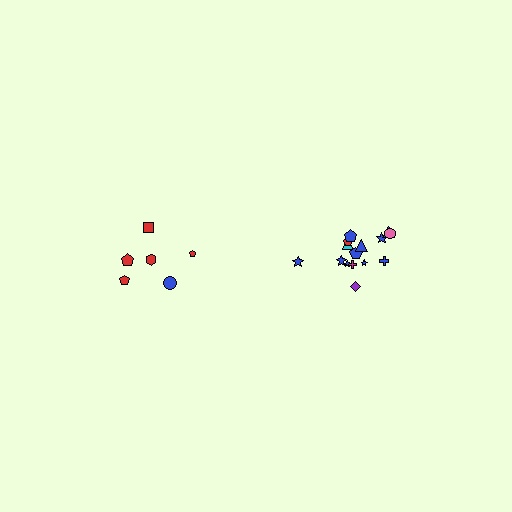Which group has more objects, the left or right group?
The right group.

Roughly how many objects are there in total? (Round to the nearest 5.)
Roughly 20 objects in total.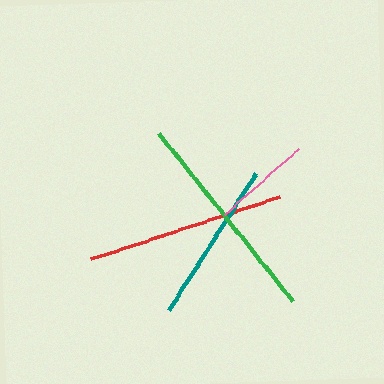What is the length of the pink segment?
The pink segment is approximately 98 pixels long.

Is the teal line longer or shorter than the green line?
The green line is longer than the teal line.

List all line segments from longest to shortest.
From longest to shortest: green, red, teal, pink.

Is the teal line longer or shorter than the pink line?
The teal line is longer than the pink line.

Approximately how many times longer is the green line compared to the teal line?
The green line is approximately 1.3 times the length of the teal line.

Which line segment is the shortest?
The pink line is the shortest at approximately 98 pixels.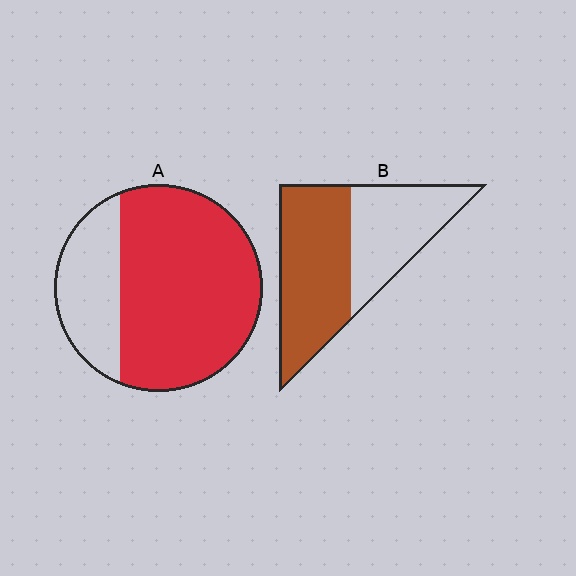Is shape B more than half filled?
Yes.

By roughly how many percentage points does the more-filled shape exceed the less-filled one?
By roughly 15 percentage points (A over B).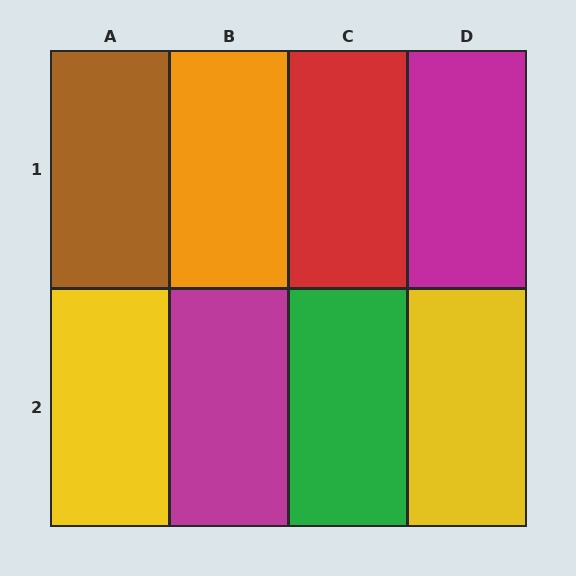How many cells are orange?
1 cell is orange.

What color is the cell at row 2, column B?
Magenta.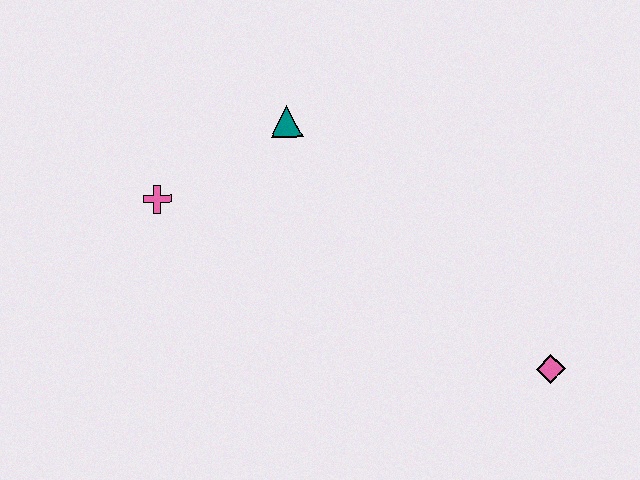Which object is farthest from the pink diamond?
The pink cross is farthest from the pink diamond.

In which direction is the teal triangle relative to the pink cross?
The teal triangle is to the right of the pink cross.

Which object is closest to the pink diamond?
The teal triangle is closest to the pink diamond.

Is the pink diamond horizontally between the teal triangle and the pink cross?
No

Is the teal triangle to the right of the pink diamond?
No